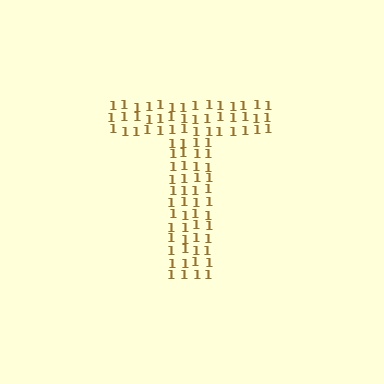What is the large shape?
The large shape is the letter T.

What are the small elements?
The small elements are digit 1's.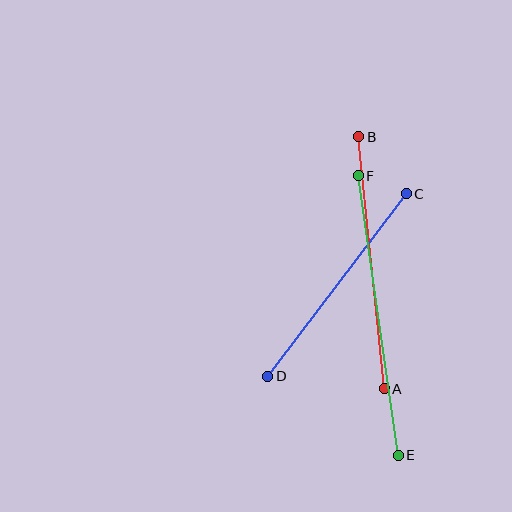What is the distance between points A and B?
The distance is approximately 253 pixels.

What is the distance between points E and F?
The distance is approximately 282 pixels.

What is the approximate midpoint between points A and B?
The midpoint is at approximately (372, 263) pixels.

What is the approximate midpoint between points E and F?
The midpoint is at approximately (378, 315) pixels.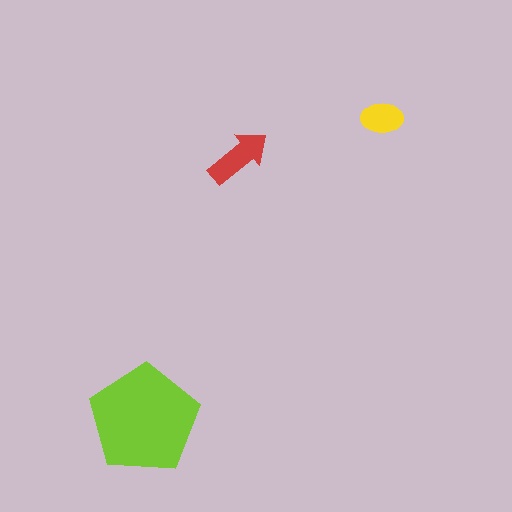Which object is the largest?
The lime pentagon.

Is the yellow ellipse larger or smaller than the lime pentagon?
Smaller.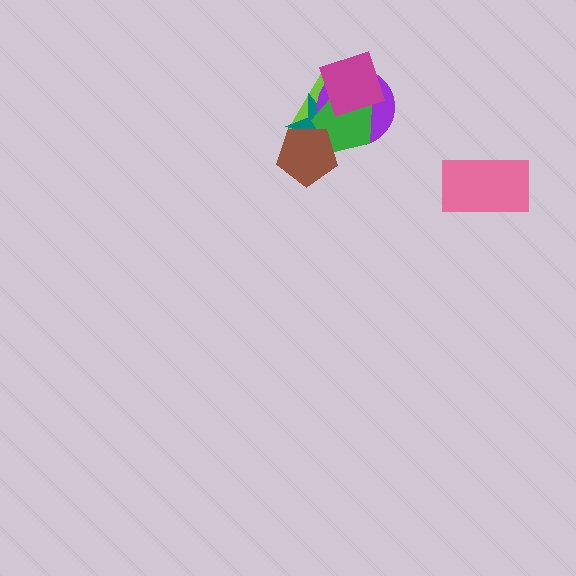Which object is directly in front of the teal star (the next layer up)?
The purple circle is directly in front of the teal star.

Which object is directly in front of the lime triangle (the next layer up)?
The teal star is directly in front of the lime triangle.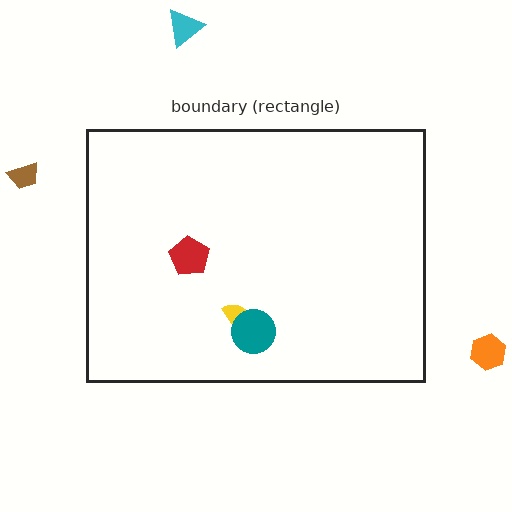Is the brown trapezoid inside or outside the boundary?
Outside.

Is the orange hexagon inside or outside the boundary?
Outside.